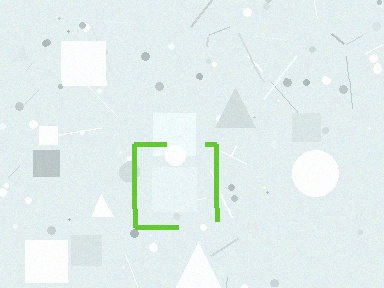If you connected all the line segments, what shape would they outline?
They would outline a square.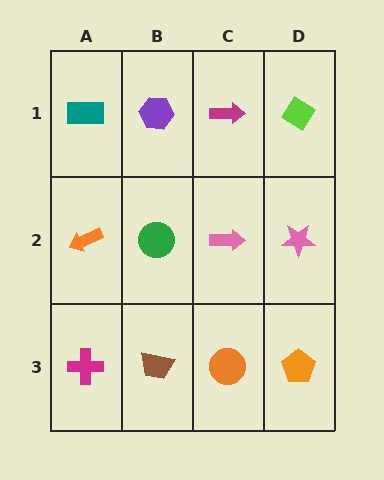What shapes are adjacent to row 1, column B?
A green circle (row 2, column B), a teal rectangle (row 1, column A), a magenta arrow (row 1, column C).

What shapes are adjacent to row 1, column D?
A pink star (row 2, column D), a magenta arrow (row 1, column C).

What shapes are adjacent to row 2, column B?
A purple hexagon (row 1, column B), a brown trapezoid (row 3, column B), an orange arrow (row 2, column A), a pink arrow (row 2, column C).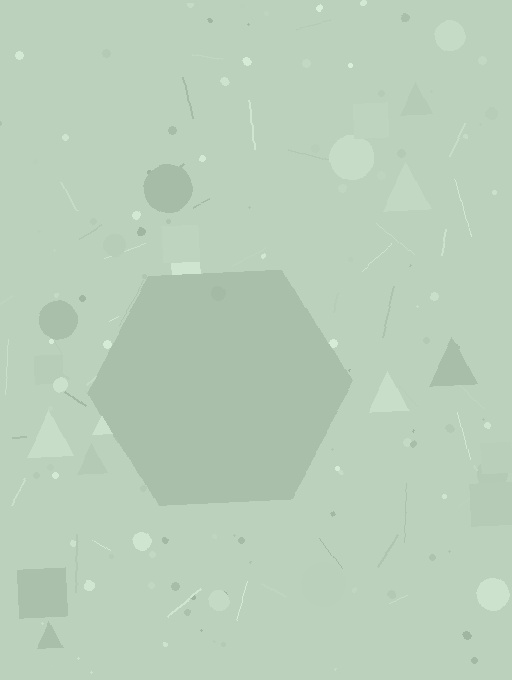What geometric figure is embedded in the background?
A hexagon is embedded in the background.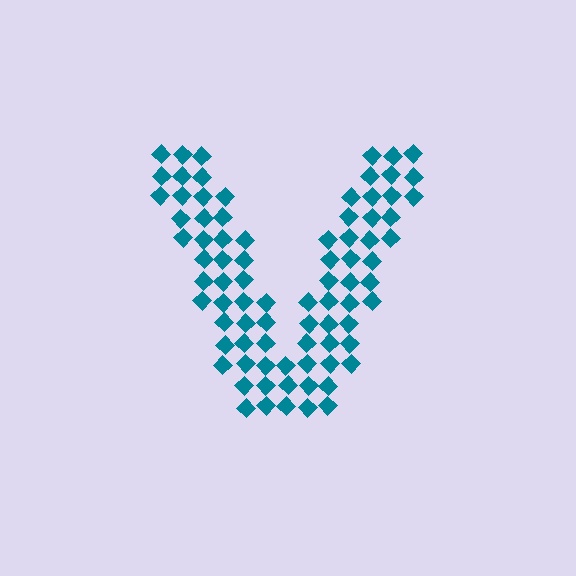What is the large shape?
The large shape is the letter V.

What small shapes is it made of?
It is made of small diamonds.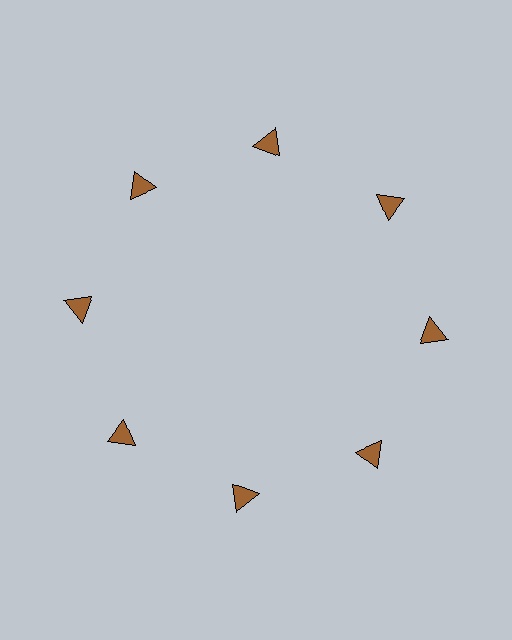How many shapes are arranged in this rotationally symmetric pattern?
There are 8 shapes, arranged in 8 groups of 1.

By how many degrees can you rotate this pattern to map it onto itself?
The pattern maps onto itself every 45 degrees of rotation.